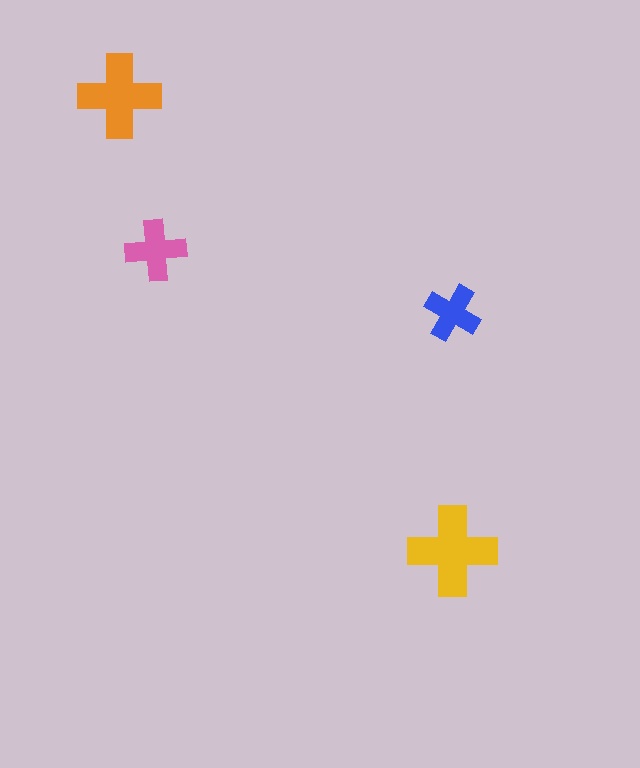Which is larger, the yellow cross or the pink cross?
The yellow one.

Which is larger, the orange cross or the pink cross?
The orange one.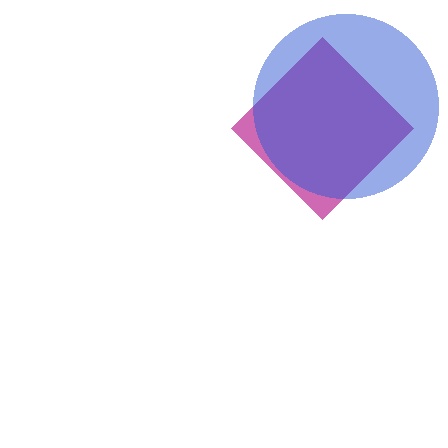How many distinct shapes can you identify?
There are 2 distinct shapes: a magenta diamond, a blue circle.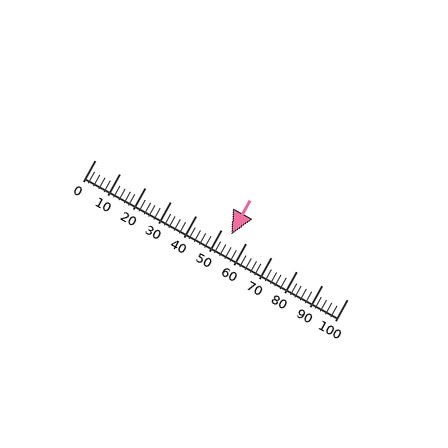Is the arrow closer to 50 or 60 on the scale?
The arrow is closer to 50.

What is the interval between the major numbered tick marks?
The major tick marks are spaced 10 units apart.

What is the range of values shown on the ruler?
The ruler shows values from 0 to 100.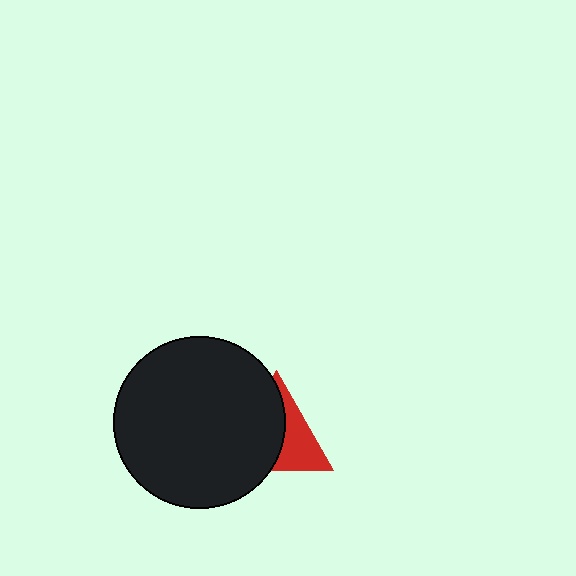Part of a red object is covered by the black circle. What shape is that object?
It is a triangle.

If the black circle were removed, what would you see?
You would see the complete red triangle.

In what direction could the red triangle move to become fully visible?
The red triangle could move right. That would shift it out from behind the black circle entirely.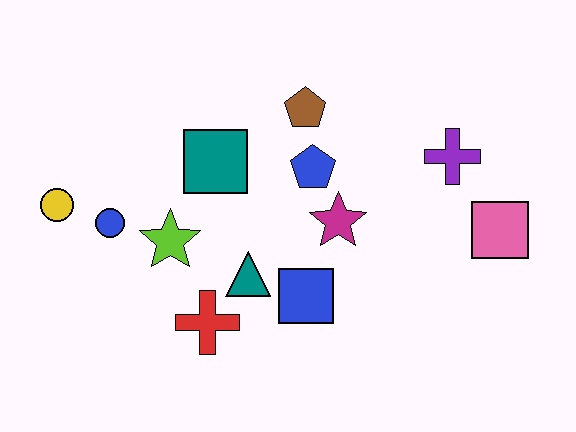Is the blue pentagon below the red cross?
No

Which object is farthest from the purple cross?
The yellow circle is farthest from the purple cross.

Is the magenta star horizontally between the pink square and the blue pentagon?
Yes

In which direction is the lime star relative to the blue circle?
The lime star is to the right of the blue circle.